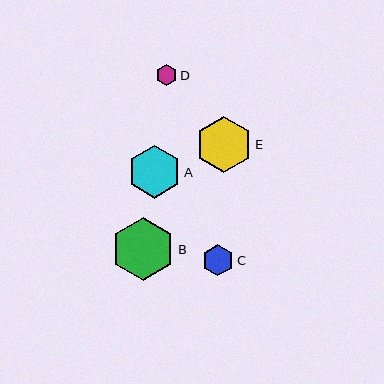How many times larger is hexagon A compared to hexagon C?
Hexagon A is approximately 1.7 times the size of hexagon C.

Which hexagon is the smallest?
Hexagon D is the smallest with a size of approximately 21 pixels.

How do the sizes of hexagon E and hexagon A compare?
Hexagon E and hexagon A are approximately the same size.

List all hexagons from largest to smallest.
From largest to smallest: B, E, A, C, D.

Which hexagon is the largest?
Hexagon B is the largest with a size of approximately 63 pixels.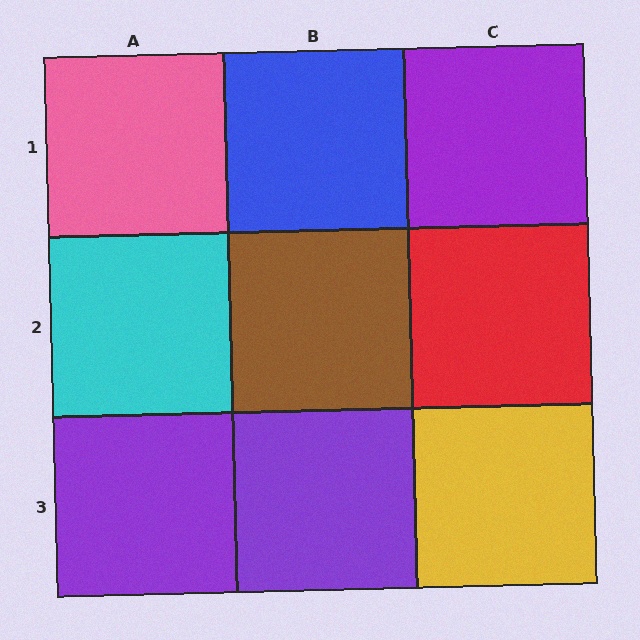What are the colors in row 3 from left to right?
Purple, purple, yellow.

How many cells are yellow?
1 cell is yellow.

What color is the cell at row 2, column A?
Cyan.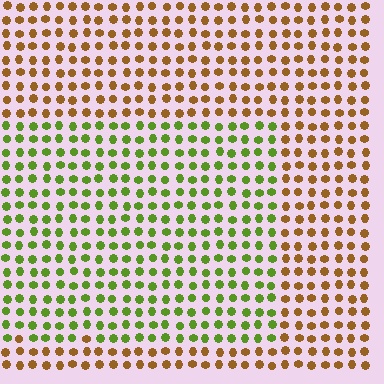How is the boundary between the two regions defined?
The boundary is defined purely by a slight shift in hue (about 60 degrees). Spacing, size, and orientation are identical on both sides.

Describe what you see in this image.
The image is filled with small brown elements in a uniform arrangement. A rectangle-shaped region is visible where the elements are tinted to a slightly different hue, forming a subtle color boundary.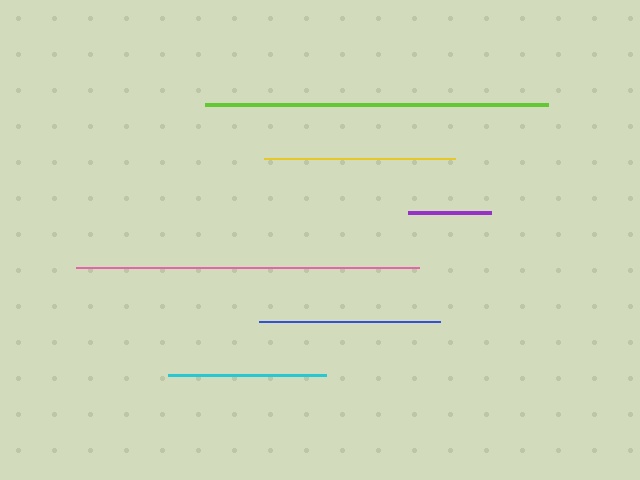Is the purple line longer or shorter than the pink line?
The pink line is longer than the purple line.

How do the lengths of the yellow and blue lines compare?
The yellow and blue lines are approximately the same length.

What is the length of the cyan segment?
The cyan segment is approximately 159 pixels long.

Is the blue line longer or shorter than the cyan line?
The blue line is longer than the cyan line.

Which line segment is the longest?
The lime line is the longest at approximately 343 pixels.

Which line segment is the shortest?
The purple line is the shortest at approximately 83 pixels.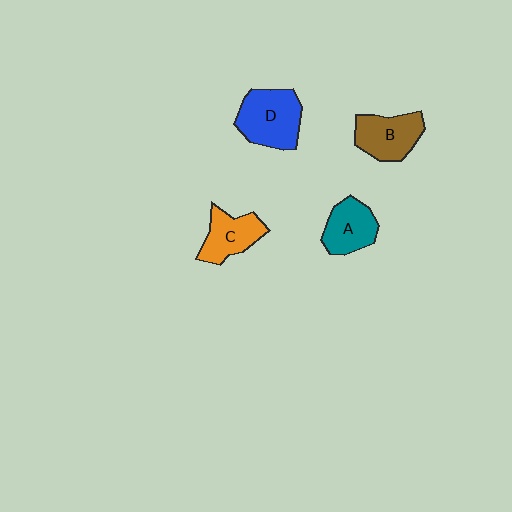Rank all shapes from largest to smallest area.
From largest to smallest: D (blue), B (brown), C (orange), A (teal).